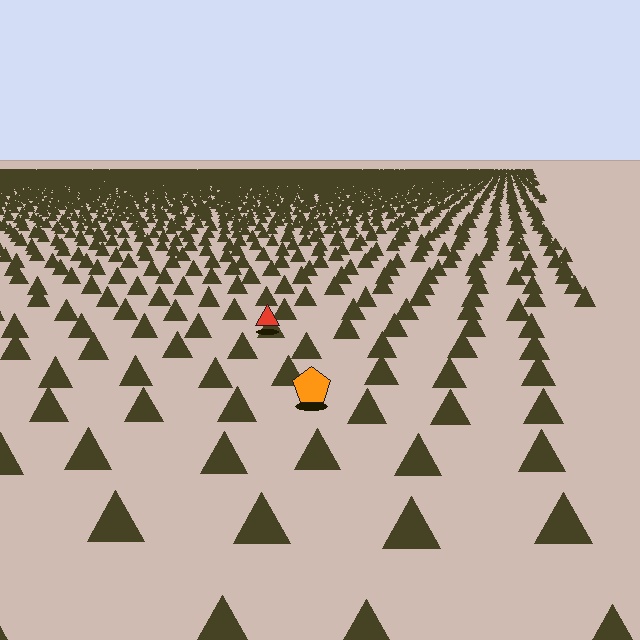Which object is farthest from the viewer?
The red triangle is farthest from the viewer. It appears smaller and the ground texture around it is denser.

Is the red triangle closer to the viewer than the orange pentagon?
No. The orange pentagon is closer — you can tell from the texture gradient: the ground texture is coarser near it.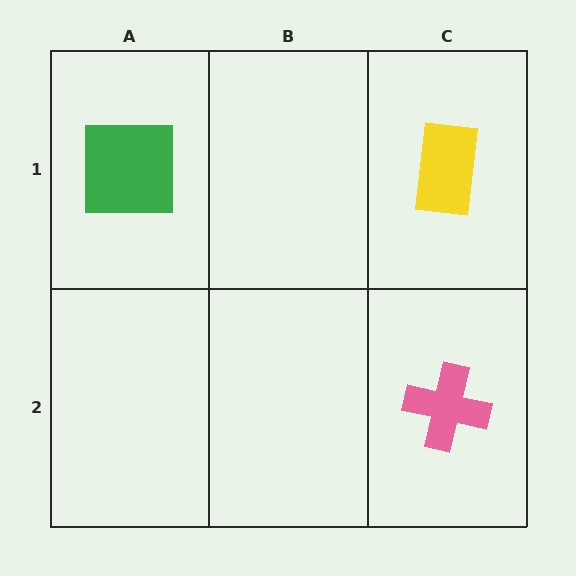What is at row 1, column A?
A green square.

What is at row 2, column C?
A pink cross.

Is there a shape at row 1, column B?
No, that cell is empty.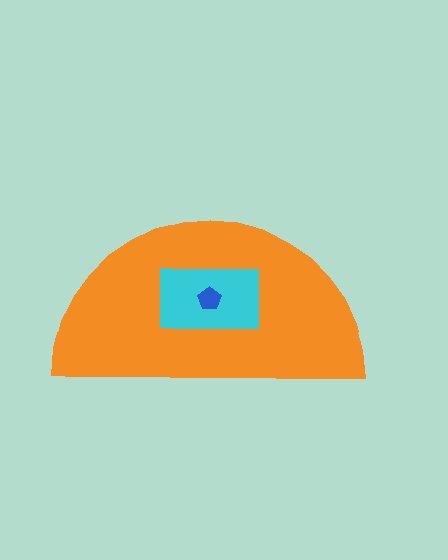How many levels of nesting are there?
3.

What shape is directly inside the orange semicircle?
The cyan rectangle.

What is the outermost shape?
The orange semicircle.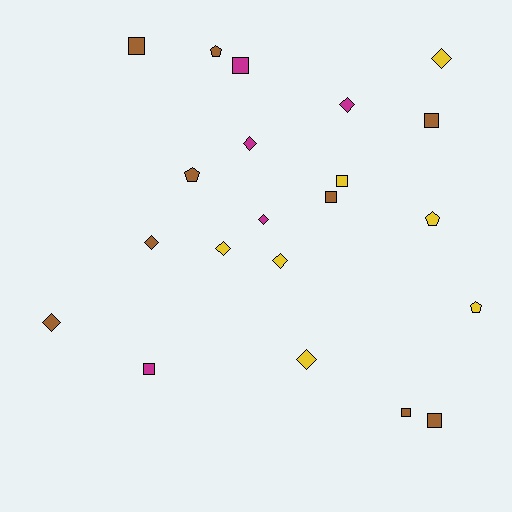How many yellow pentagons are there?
There are 2 yellow pentagons.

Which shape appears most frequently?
Diamond, with 9 objects.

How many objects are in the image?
There are 21 objects.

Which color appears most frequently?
Brown, with 9 objects.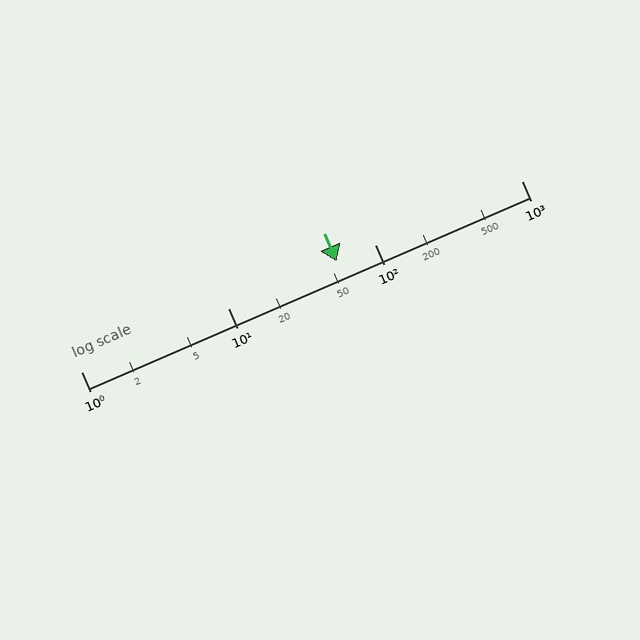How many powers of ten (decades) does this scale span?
The scale spans 3 decades, from 1 to 1000.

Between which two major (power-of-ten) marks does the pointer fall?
The pointer is between 10 and 100.